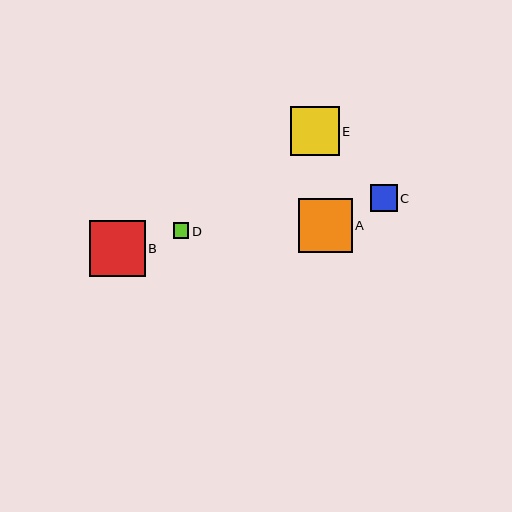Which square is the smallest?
Square D is the smallest with a size of approximately 16 pixels.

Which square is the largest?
Square B is the largest with a size of approximately 56 pixels.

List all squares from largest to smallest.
From largest to smallest: B, A, E, C, D.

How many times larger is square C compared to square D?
Square C is approximately 1.7 times the size of square D.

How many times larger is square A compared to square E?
Square A is approximately 1.1 times the size of square E.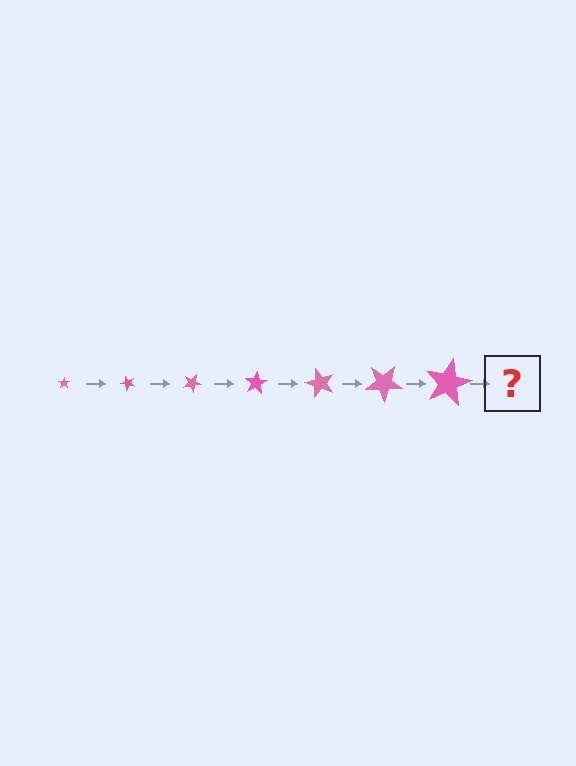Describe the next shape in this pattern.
It should be a star, larger than the previous one and rotated 350 degrees from the start.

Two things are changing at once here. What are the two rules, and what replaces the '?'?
The two rules are that the star grows larger each step and it rotates 50 degrees each step. The '?' should be a star, larger than the previous one and rotated 350 degrees from the start.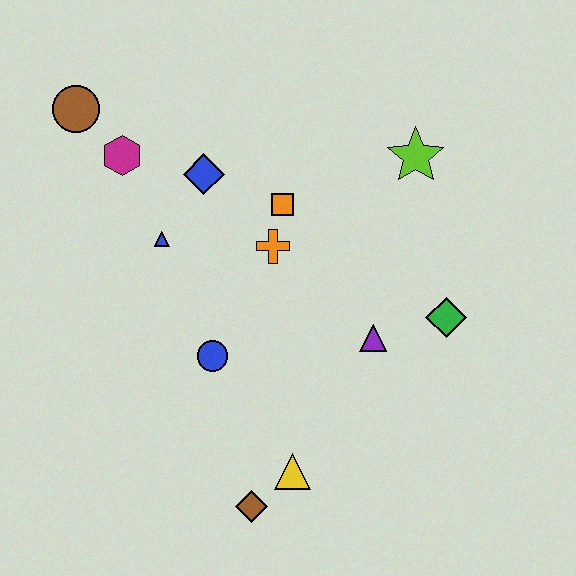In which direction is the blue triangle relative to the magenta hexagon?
The blue triangle is below the magenta hexagon.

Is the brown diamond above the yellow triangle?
No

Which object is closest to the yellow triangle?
The brown diamond is closest to the yellow triangle.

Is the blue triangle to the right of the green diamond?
No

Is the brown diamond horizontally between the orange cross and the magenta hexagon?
Yes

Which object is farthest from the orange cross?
The brown diamond is farthest from the orange cross.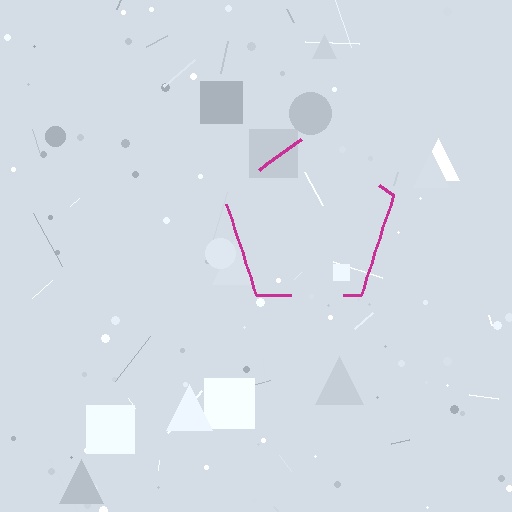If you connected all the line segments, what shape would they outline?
They would outline a pentagon.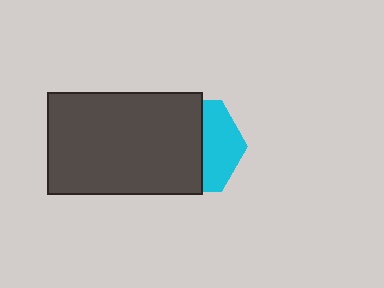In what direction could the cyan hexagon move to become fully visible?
The cyan hexagon could move right. That would shift it out from behind the dark gray rectangle entirely.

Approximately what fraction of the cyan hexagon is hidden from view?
Roughly 61% of the cyan hexagon is hidden behind the dark gray rectangle.